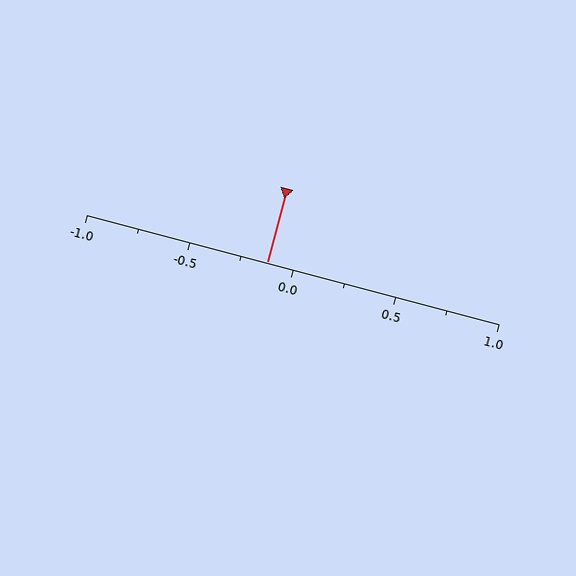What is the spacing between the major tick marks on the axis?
The major ticks are spaced 0.5 apart.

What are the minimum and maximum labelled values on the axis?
The axis runs from -1.0 to 1.0.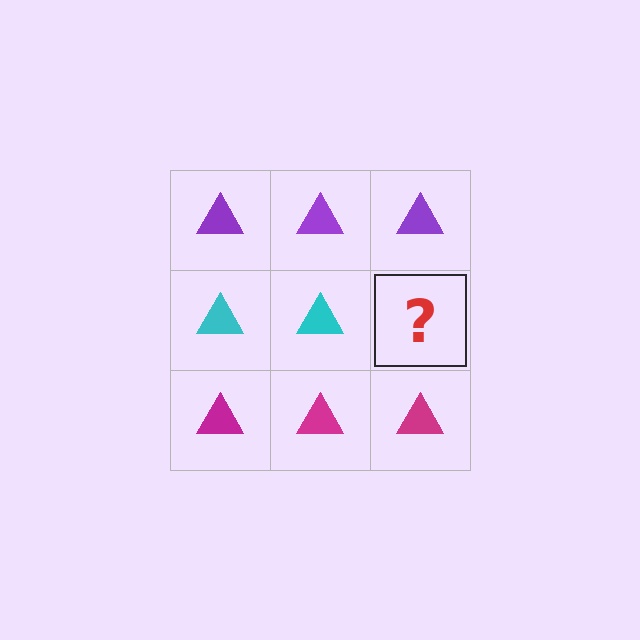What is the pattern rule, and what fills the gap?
The rule is that each row has a consistent color. The gap should be filled with a cyan triangle.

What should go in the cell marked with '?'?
The missing cell should contain a cyan triangle.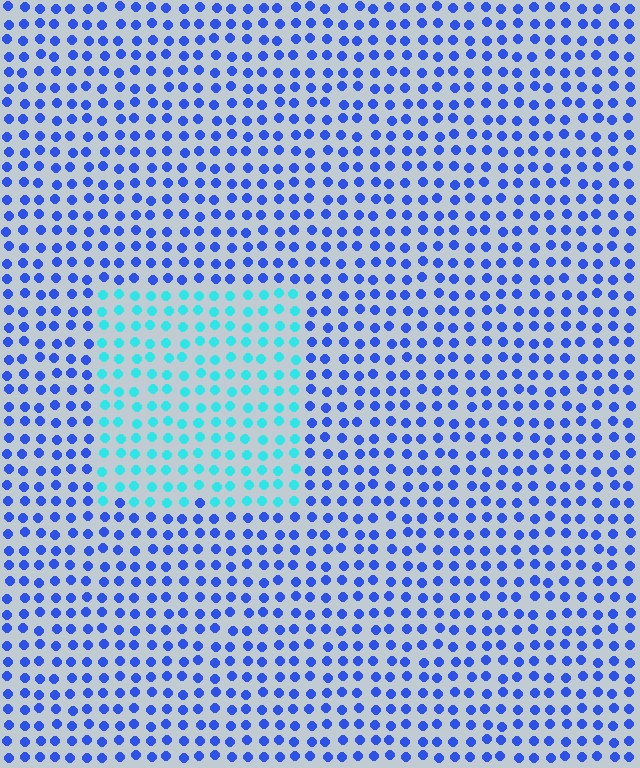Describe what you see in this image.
The image is filled with small blue elements in a uniform arrangement. A rectangle-shaped region is visible where the elements are tinted to a slightly different hue, forming a subtle color boundary.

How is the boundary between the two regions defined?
The boundary is defined purely by a slight shift in hue (about 48 degrees). Spacing, size, and orientation are identical on both sides.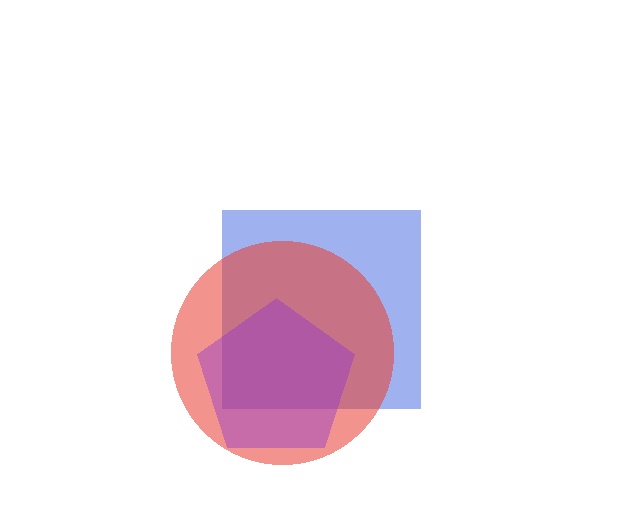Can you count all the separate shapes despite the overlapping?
Yes, there are 3 separate shapes.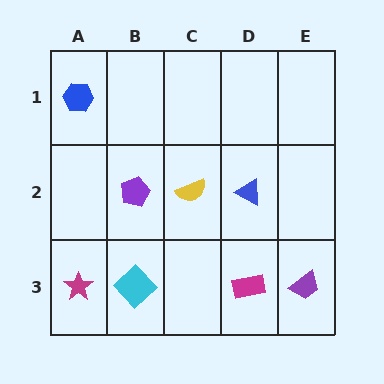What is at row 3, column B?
A cyan diamond.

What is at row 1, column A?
A blue hexagon.